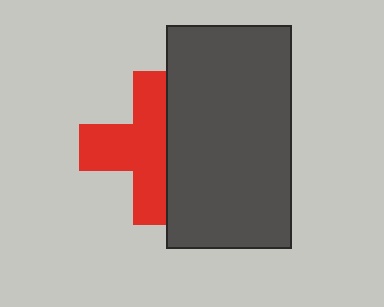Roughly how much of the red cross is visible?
About half of it is visible (roughly 61%).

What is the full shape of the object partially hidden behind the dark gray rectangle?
The partially hidden object is a red cross.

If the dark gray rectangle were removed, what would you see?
You would see the complete red cross.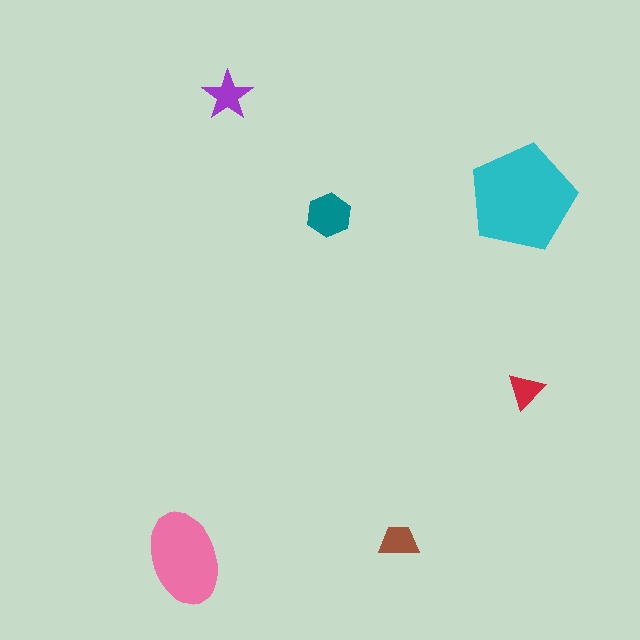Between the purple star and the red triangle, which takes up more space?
The purple star.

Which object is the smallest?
The red triangle.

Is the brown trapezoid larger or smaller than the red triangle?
Larger.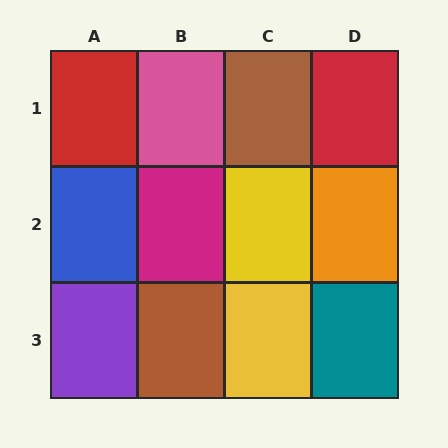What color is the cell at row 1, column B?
Pink.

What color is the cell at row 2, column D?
Orange.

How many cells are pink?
1 cell is pink.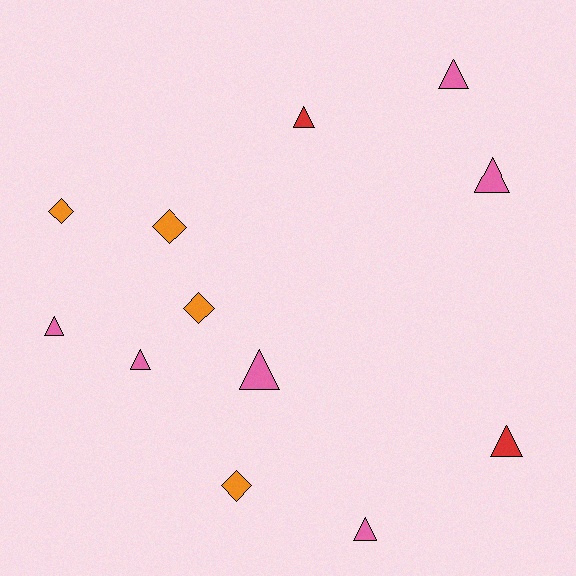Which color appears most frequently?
Pink, with 6 objects.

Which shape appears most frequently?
Triangle, with 8 objects.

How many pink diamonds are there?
There are no pink diamonds.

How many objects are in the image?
There are 12 objects.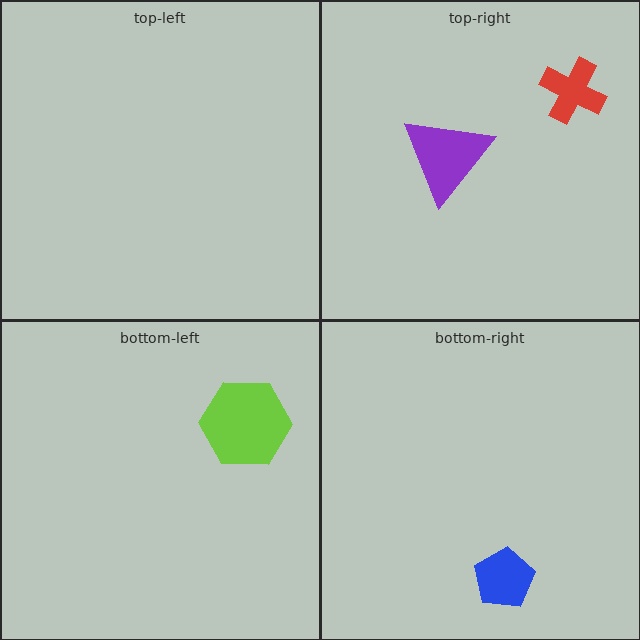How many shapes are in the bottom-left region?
1.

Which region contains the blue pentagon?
The bottom-right region.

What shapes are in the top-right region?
The red cross, the purple triangle.